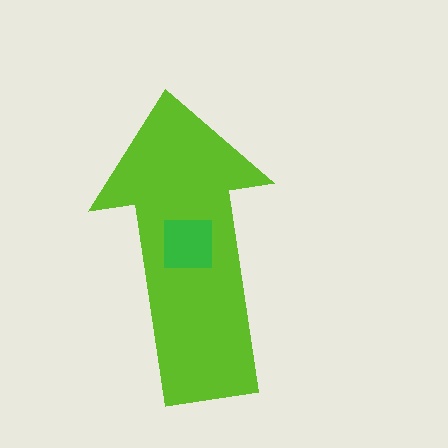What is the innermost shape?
The green square.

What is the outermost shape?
The lime arrow.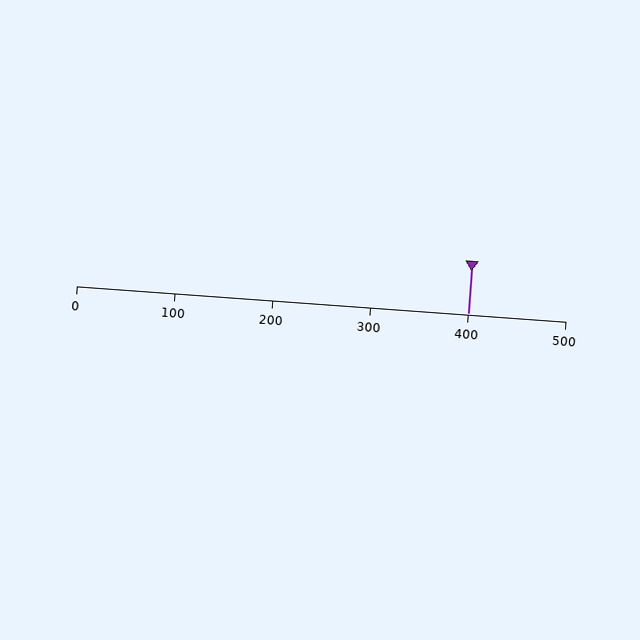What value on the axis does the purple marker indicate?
The marker indicates approximately 400.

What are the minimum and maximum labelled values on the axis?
The axis runs from 0 to 500.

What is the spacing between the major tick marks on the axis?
The major ticks are spaced 100 apart.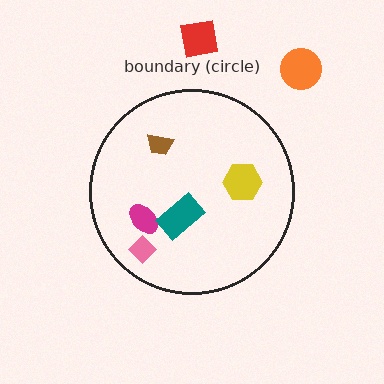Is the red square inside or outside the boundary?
Outside.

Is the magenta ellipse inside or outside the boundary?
Inside.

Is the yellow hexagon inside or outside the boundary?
Inside.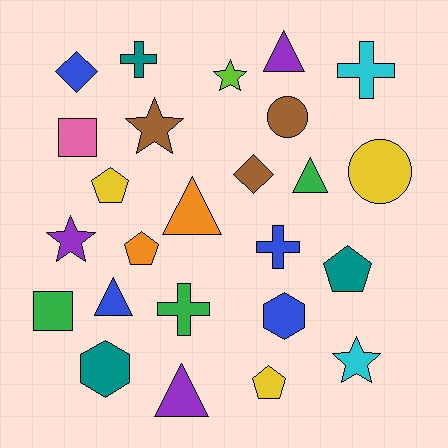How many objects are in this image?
There are 25 objects.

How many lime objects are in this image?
There is 1 lime object.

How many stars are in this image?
There are 4 stars.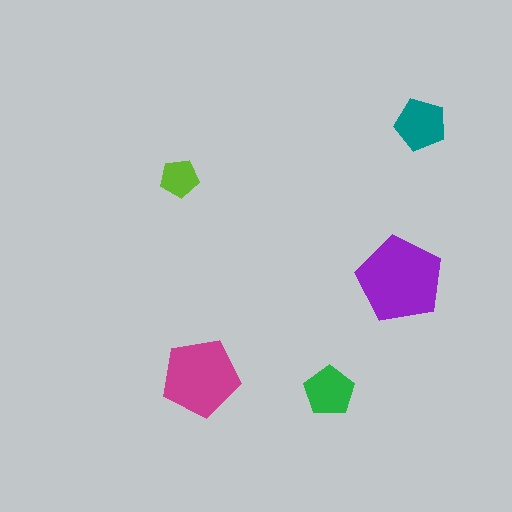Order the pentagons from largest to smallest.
the purple one, the magenta one, the teal one, the green one, the lime one.